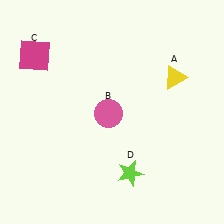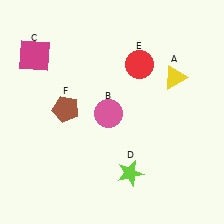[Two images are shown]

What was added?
A red circle (E), a brown pentagon (F) were added in Image 2.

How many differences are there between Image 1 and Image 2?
There are 2 differences between the two images.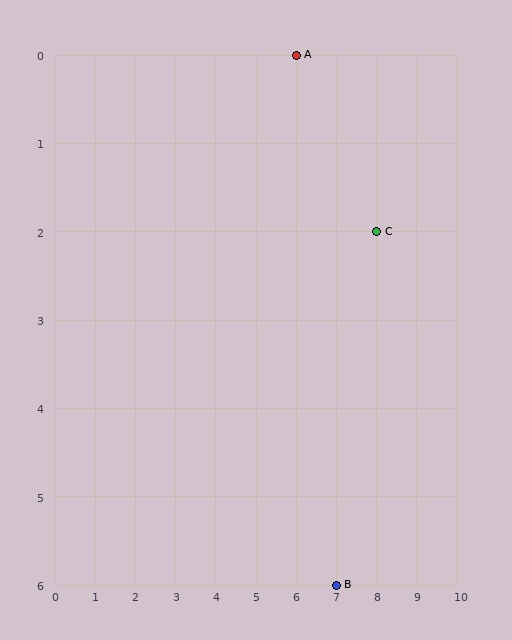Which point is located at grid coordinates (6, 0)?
Point A is at (6, 0).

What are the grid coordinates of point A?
Point A is at grid coordinates (6, 0).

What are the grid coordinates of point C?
Point C is at grid coordinates (8, 2).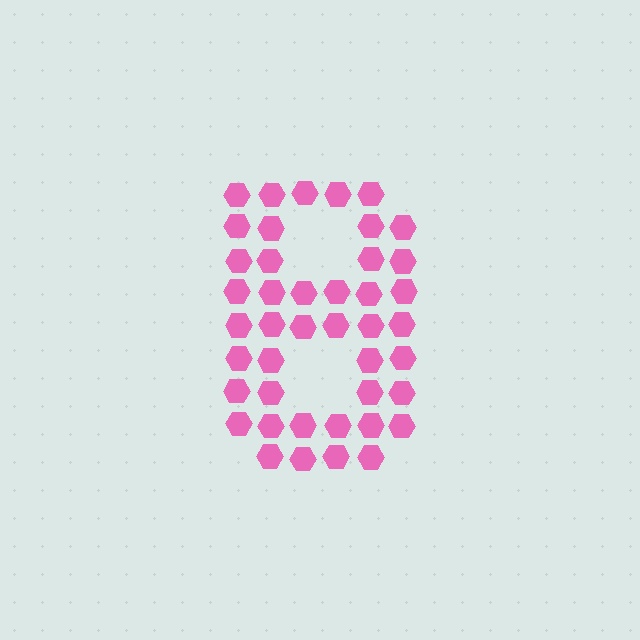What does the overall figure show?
The overall figure shows the digit 8.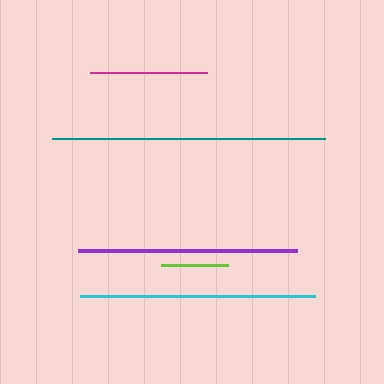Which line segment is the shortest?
The lime line is the shortest at approximately 67 pixels.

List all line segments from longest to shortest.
From longest to shortest: teal, cyan, purple, magenta, lime.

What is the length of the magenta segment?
The magenta segment is approximately 117 pixels long.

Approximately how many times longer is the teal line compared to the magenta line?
The teal line is approximately 2.3 times the length of the magenta line.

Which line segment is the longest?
The teal line is the longest at approximately 273 pixels.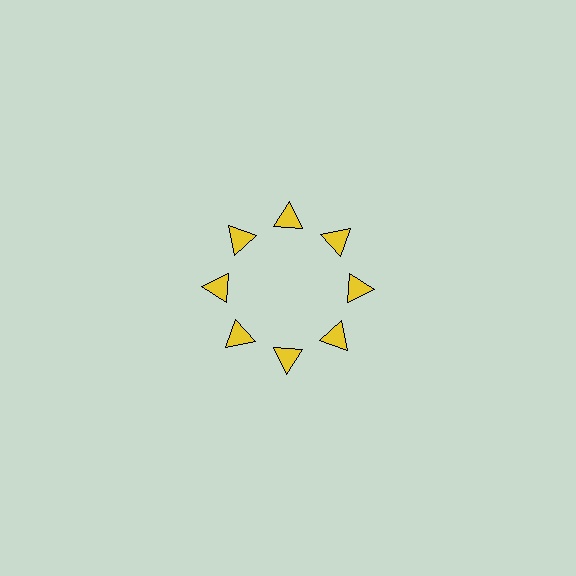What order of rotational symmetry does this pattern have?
This pattern has 8-fold rotational symmetry.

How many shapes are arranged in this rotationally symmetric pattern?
There are 8 shapes, arranged in 8 groups of 1.